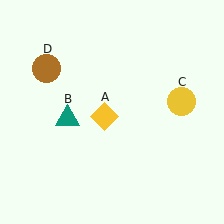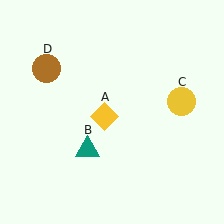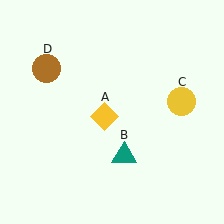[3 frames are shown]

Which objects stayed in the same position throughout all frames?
Yellow diamond (object A) and yellow circle (object C) and brown circle (object D) remained stationary.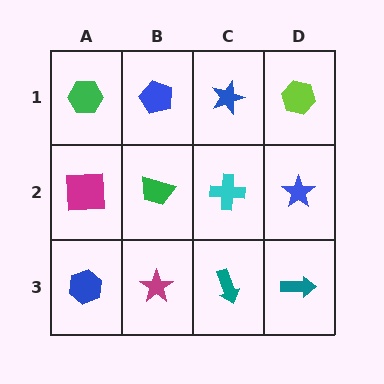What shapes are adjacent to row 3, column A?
A magenta square (row 2, column A), a magenta star (row 3, column B).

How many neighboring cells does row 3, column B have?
3.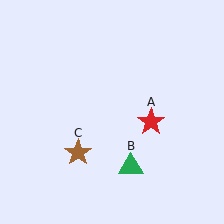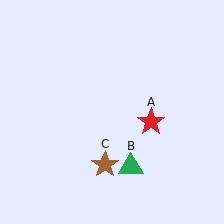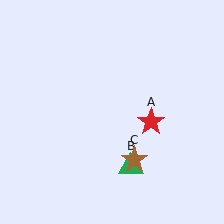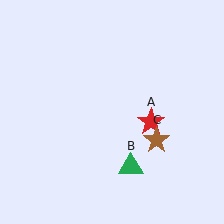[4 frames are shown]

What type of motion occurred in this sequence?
The brown star (object C) rotated counterclockwise around the center of the scene.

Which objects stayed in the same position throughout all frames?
Red star (object A) and green triangle (object B) remained stationary.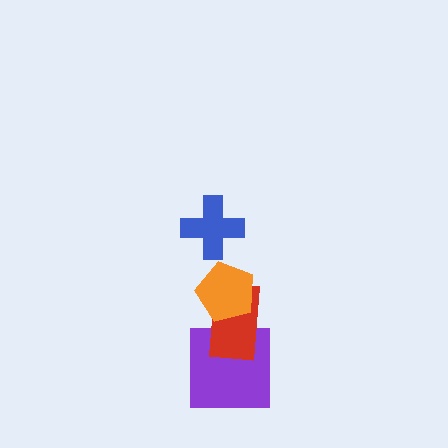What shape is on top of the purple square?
The red rectangle is on top of the purple square.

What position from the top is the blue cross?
The blue cross is 1st from the top.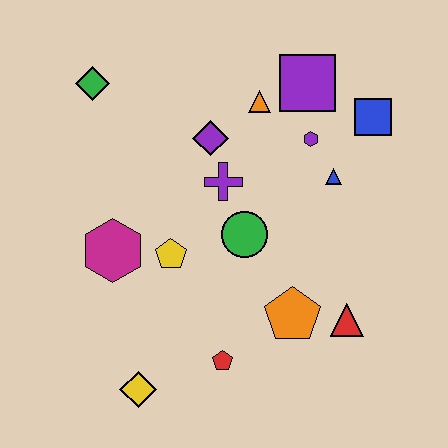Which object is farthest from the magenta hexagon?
The blue square is farthest from the magenta hexagon.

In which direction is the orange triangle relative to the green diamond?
The orange triangle is to the right of the green diamond.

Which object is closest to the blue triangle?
The purple hexagon is closest to the blue triangle.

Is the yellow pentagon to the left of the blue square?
Yes